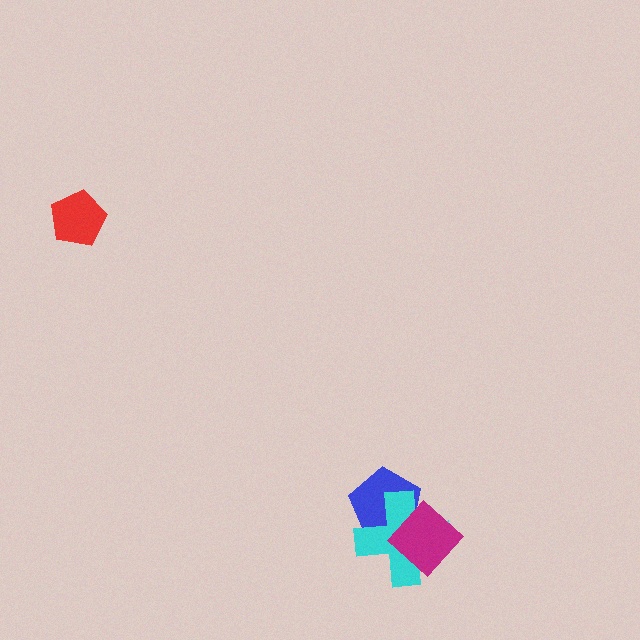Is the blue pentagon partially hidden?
Yes, it is partially covered by another shape.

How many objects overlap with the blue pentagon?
2 objects overlap with the blue pentagon.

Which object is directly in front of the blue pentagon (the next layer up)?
The cyan cross is directly in front of the blue pentagon.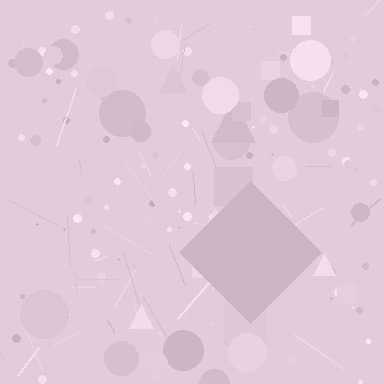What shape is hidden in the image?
A diamond is hidden in the image.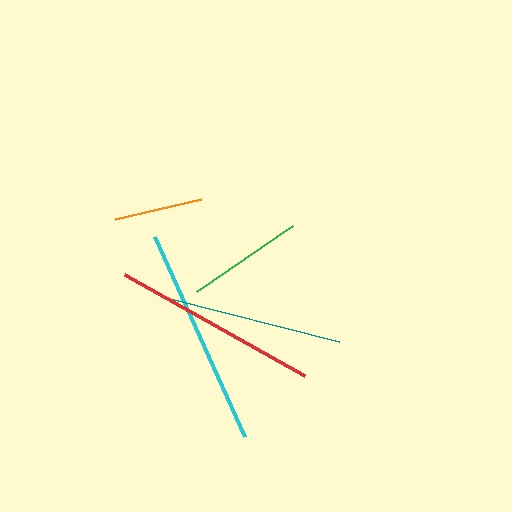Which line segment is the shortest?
The orange line is the shortest at approximately 88 pixels.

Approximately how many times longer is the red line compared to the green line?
The red line is approximately 1.8 times the length of the green line.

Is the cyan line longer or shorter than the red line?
The cyan line is longer than the red line.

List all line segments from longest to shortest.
From longest to shortest: cyan, red, teal, green, orange.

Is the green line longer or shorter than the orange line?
The green line is longer than the orange line.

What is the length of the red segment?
The red segment is approximately 207 pixels long.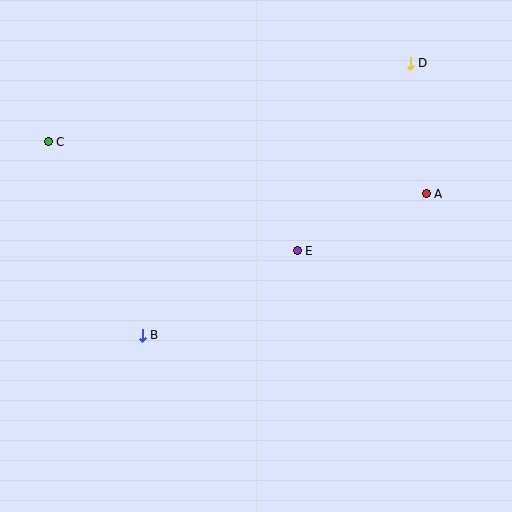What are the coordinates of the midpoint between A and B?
The midpoint between A and B is at (284, 264).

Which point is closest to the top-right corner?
Point D is closest to the top-right corner.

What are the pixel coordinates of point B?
Point B is at (142, 335).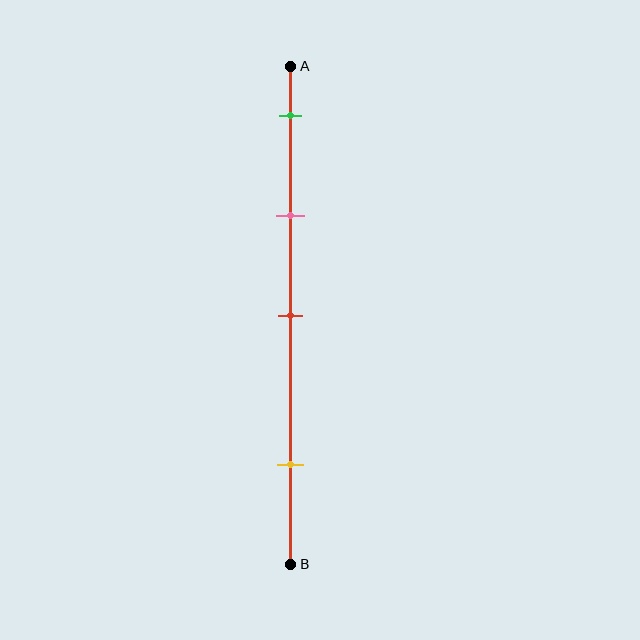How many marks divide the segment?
There are 4 marks dividing the segment.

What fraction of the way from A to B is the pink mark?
The pink mark is approximately 30% (0.3) of the way from A to B.